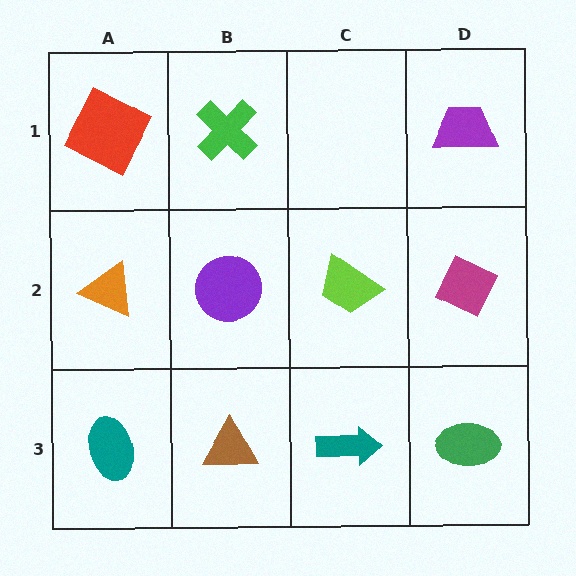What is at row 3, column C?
A teal arrow.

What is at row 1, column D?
A purple trapezoid.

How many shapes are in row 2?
4 shapes.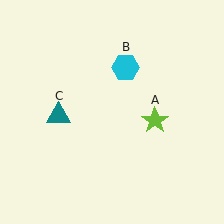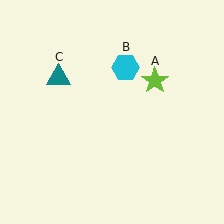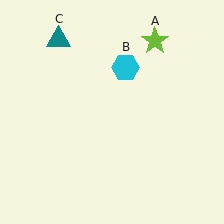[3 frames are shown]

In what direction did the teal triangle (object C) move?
The teal triangle (object C) moved up.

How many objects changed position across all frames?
2 objects changed position: lime star (object A), teal triangle (object C).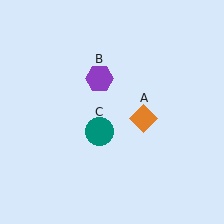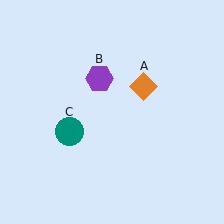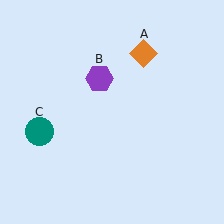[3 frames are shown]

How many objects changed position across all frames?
2 objects changed position: orange diamond (object A), teal circle (object C).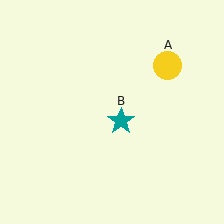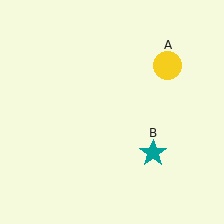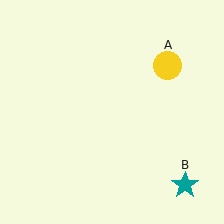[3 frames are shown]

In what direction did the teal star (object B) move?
The teal star (object B) moved down and to the right.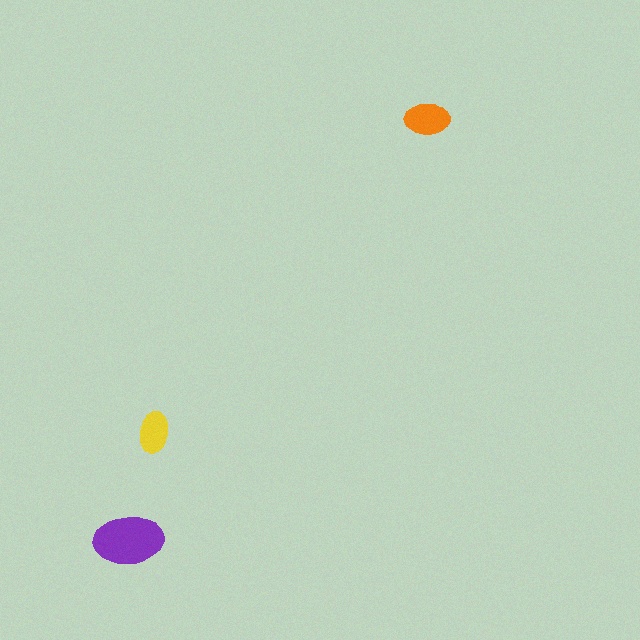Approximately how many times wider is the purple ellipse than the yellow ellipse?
About 1.5 times wider.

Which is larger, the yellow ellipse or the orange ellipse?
The orange one.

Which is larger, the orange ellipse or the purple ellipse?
The purple one.